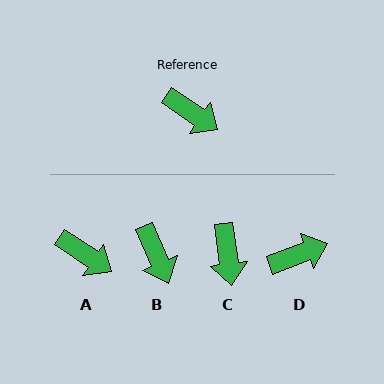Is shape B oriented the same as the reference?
No, it is off by about 33 degrees.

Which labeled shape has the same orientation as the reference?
A.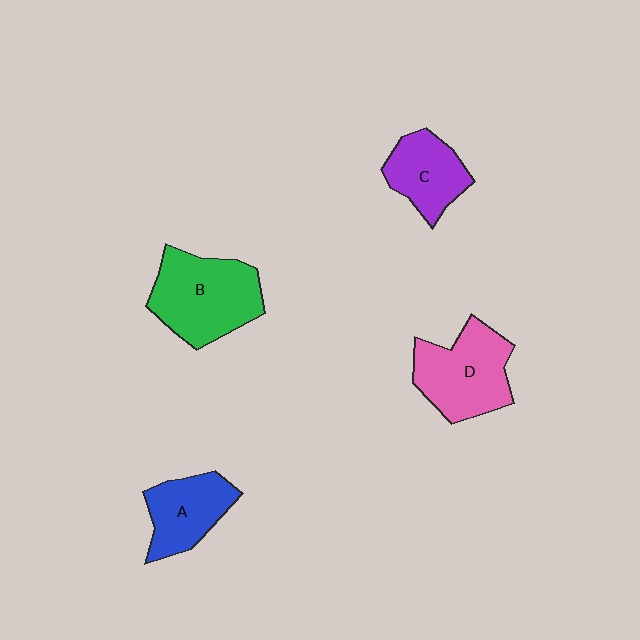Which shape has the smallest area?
Shape C (purple).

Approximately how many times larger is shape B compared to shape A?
Approximately 1.5 times.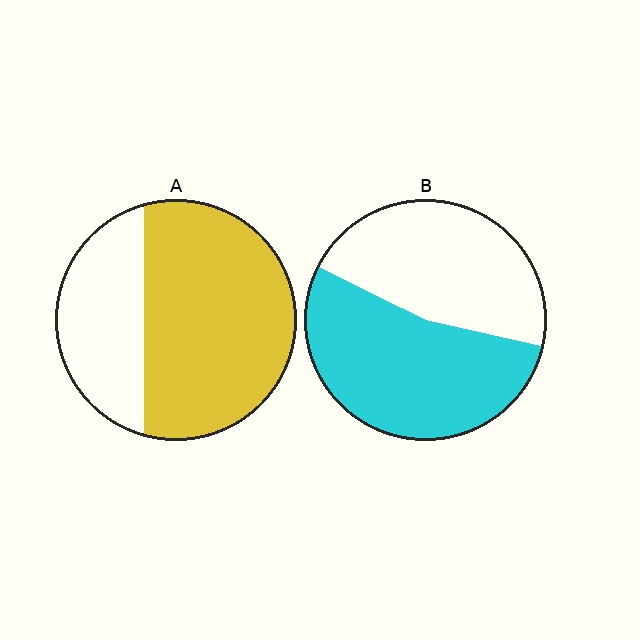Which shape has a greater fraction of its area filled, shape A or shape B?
Shape A.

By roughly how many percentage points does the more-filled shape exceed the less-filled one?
By roughly 15 percentage points (A over B).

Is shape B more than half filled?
Roughly half.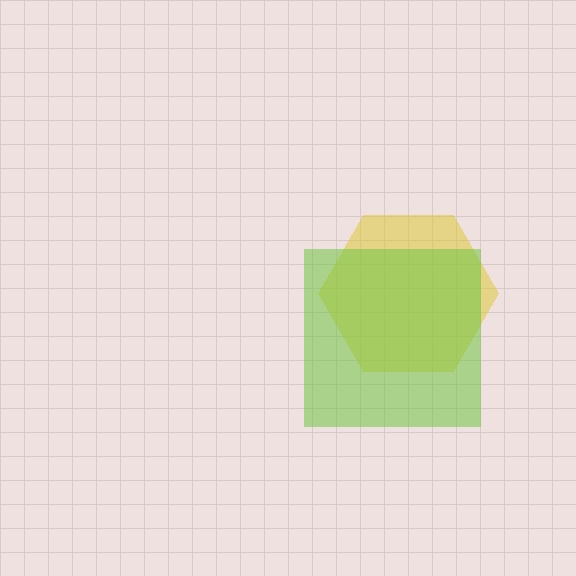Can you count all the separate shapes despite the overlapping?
Yes, there are 2 separate shapes.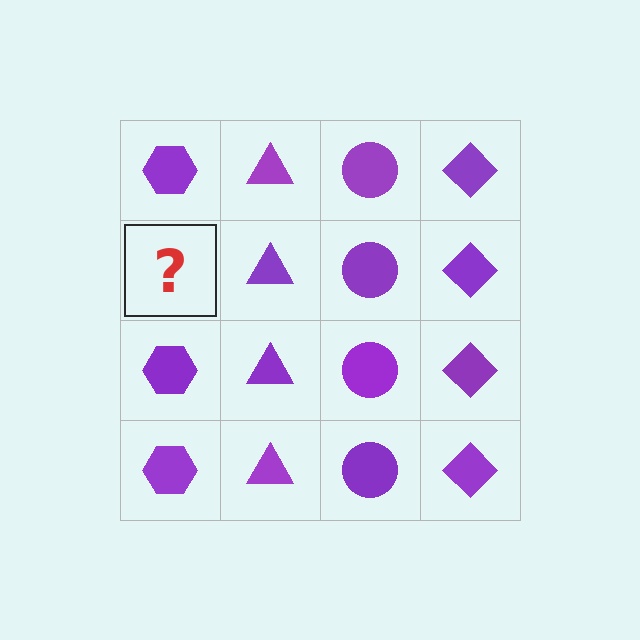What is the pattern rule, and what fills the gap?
The rule is that each column has a consistent shape. The gap should be filled with a purple hexagon.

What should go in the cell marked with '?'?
The missing cell should contain a purple hexagon.